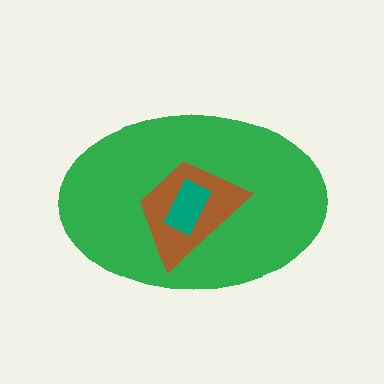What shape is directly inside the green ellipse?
The brown trapezoid.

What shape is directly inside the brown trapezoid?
The teal rectangle.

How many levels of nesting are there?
3.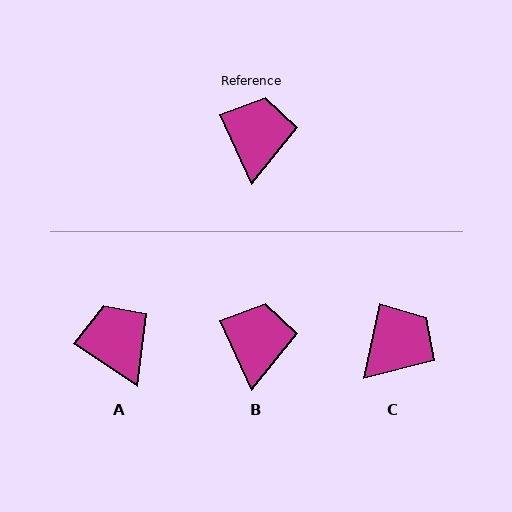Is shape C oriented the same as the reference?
No, it is off by about 37 degrees.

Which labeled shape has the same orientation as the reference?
B.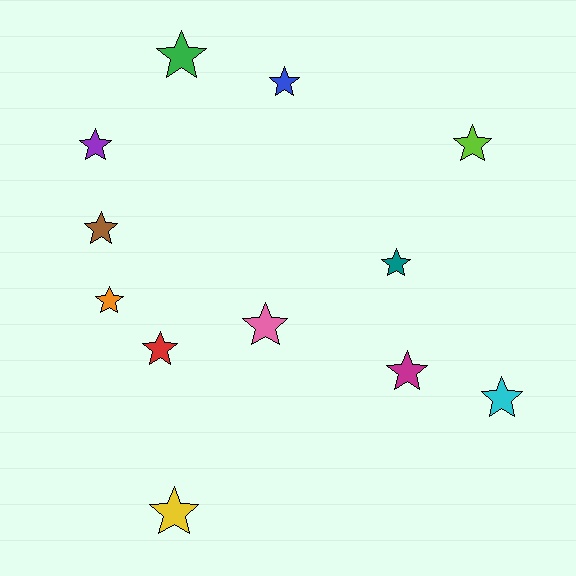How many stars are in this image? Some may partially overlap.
There are 12 stars.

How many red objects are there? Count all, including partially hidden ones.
There is 1 red object.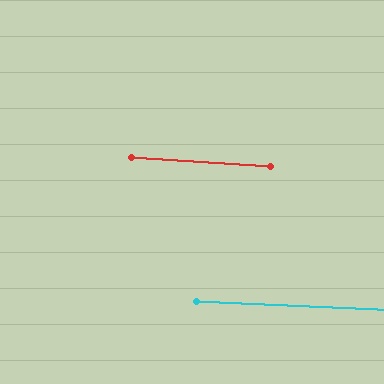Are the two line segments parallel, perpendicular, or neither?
Parallel — their directions differ by only 1.2°.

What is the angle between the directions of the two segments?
Approximately 1 degree.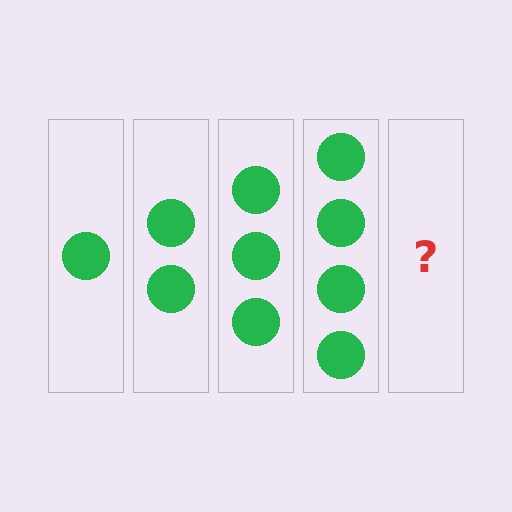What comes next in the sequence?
The next element should be 5 circles.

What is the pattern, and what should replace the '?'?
The pattern is that each step adds one more circle. The '?' should be 5 circles.